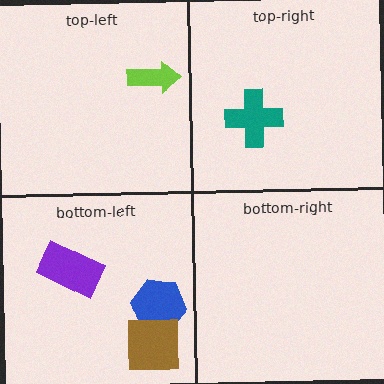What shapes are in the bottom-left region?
The purple rectangle, the blue hexagon, the brown square.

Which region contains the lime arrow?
The top-left region.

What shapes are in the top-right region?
The teal cross.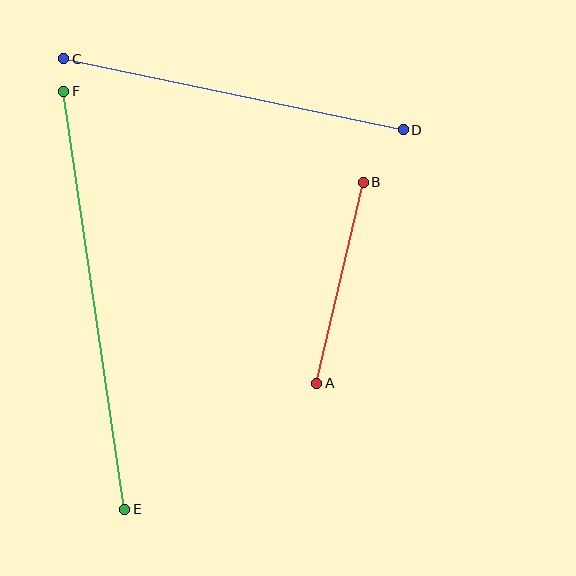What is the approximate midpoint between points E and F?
The midpoint is at approximately (94, 300) pixels.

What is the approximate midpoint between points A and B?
The midpoint is at approximately (340, 283) pixels.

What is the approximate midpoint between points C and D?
The midpoint is at approximately (233, 94) pixels.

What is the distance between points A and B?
The distance is approximately 206 pixels.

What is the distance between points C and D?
The distance is approximately 347 pixels.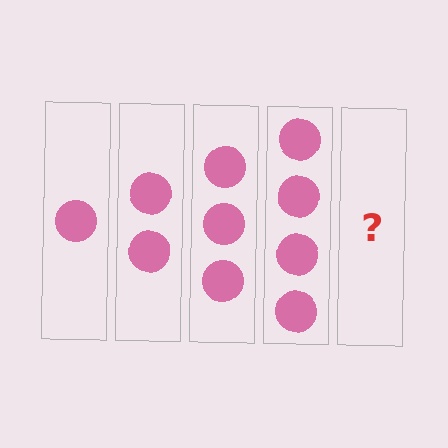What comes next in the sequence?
The next element should be 5 circles.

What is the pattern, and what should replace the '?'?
The pattern is that each step adds one more circle. The '?' should be 5 circles.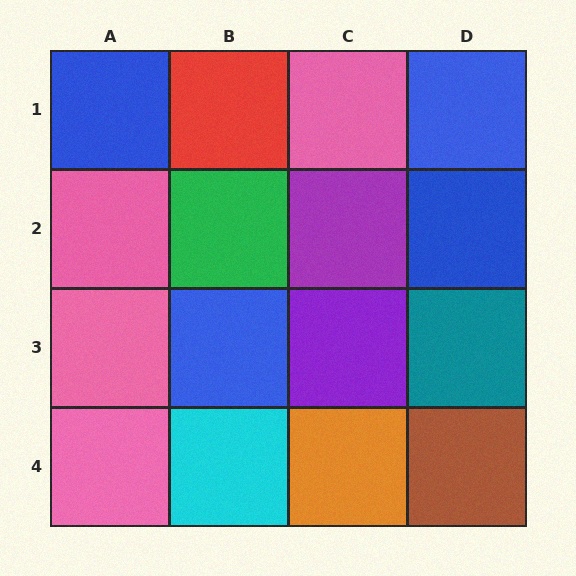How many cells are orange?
1 cell is orange.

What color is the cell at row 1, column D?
Blue.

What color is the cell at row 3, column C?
Purple.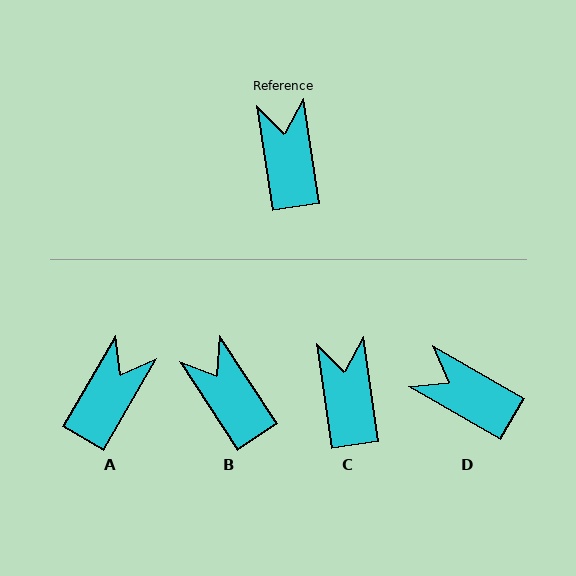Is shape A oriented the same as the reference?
No, it is off by about 38 degrees.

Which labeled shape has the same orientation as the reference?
C.